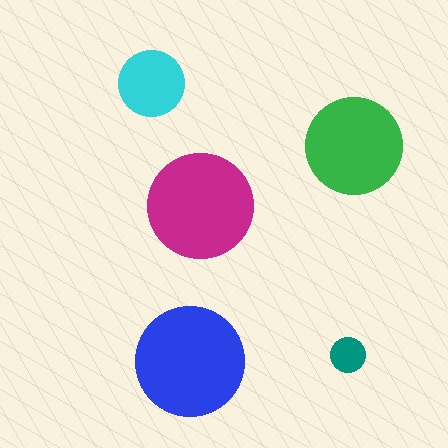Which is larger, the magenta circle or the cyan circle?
The magenta one.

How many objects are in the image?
There are 5 objects in the image.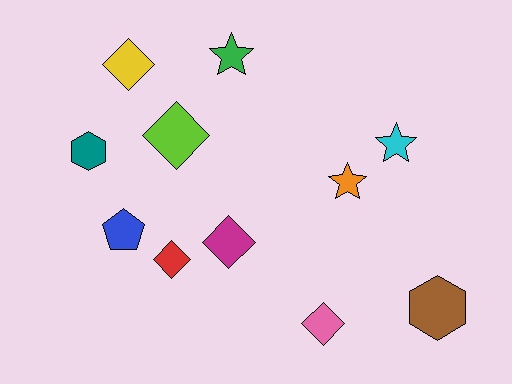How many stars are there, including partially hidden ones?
There are 3 stars.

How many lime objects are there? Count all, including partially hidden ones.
There is 1 lime object.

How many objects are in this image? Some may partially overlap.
There are 11 objects.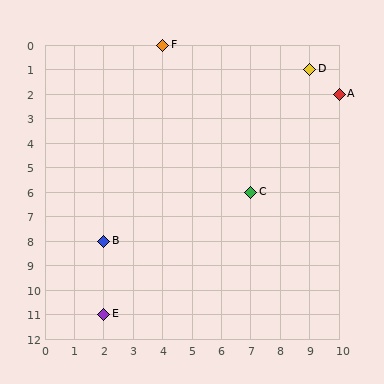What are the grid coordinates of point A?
Point A is at grid coordinates (10, 2).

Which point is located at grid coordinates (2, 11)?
Point E is at (2, 11).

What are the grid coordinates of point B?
Point B is at grid coordinates (2, 8).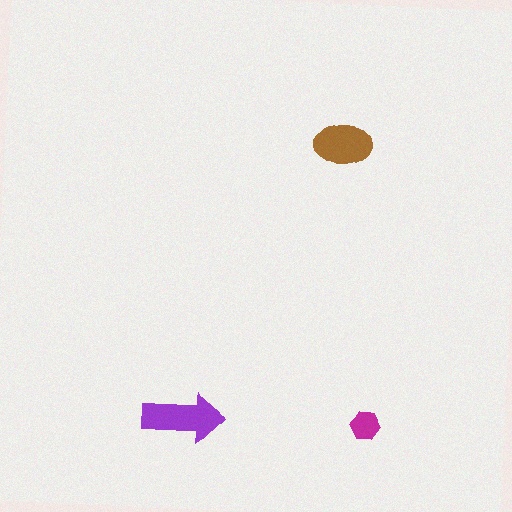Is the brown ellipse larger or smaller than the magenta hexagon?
Larger.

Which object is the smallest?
The magenta hexagon.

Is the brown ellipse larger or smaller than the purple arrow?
Smaller.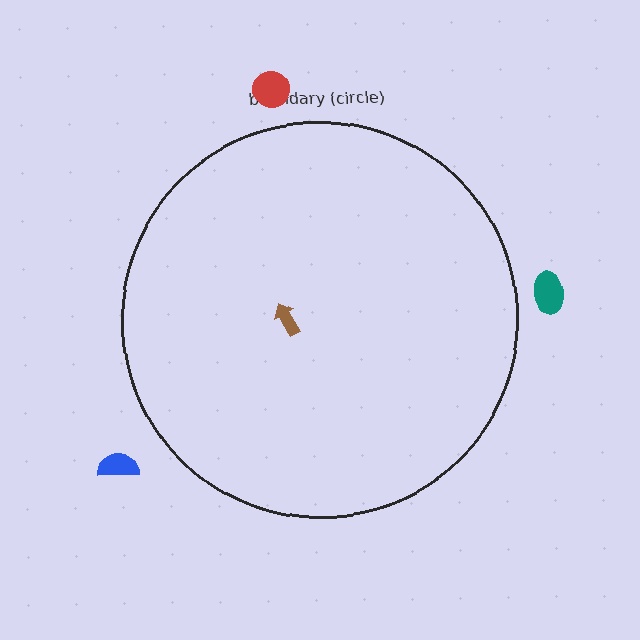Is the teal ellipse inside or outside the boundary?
Outside.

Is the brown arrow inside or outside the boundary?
Inside.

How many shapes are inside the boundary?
1 inside, 3 outside.